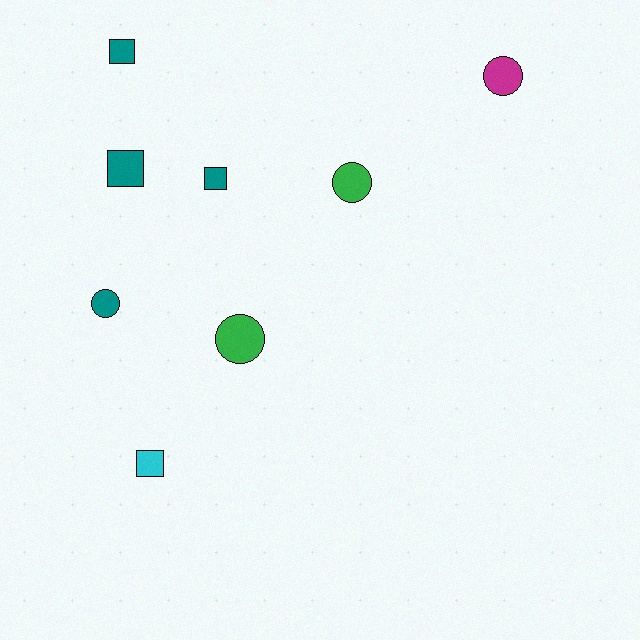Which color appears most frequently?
Teal, with 4 objects.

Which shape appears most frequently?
Square, with 4 objects.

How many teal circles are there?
There is 1 teal circle.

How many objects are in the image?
There are 8 objects.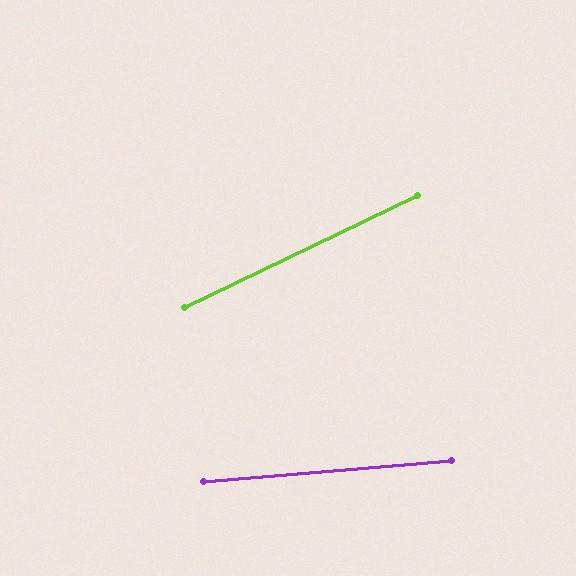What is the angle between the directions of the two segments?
Approximately 21 degrees.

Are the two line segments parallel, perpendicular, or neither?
Neither parallel nor perpendicular — they differ by about 21°.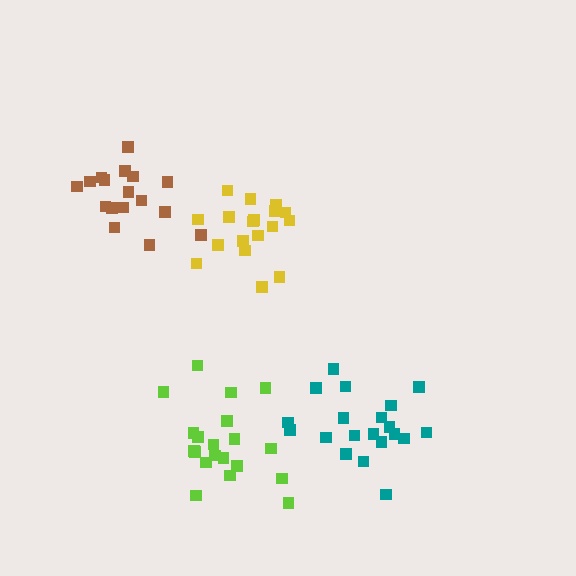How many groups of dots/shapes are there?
There are 4 groups.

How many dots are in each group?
Group 1: 18 dots, Group 2: 17 dots, Group 3: 20 dots, Group 4: 20 dots (75 total).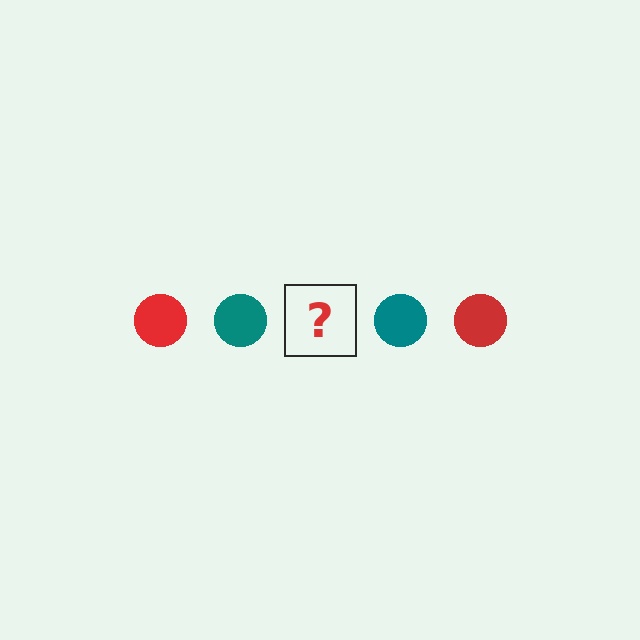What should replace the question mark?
The question mark should be replaced with a red circle.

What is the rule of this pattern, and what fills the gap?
The rule is that the pattern cycles through red, teal circles. The gap should be filled with a red circle.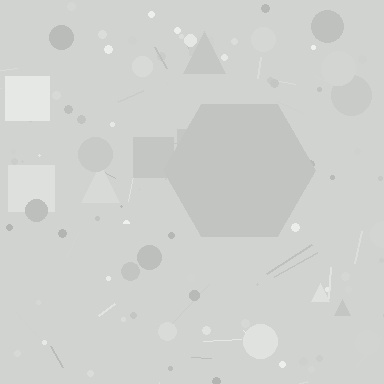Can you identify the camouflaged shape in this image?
The camouflaged shape is a hexagon.